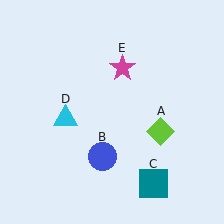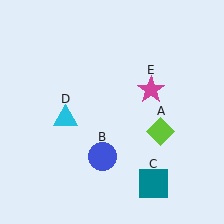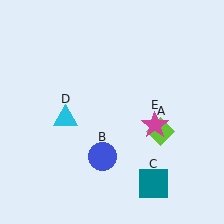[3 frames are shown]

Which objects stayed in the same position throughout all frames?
Lime diamond (object A) and blue circle (object B) and teal square (object C) and cyan triangle (object D) remained stationary.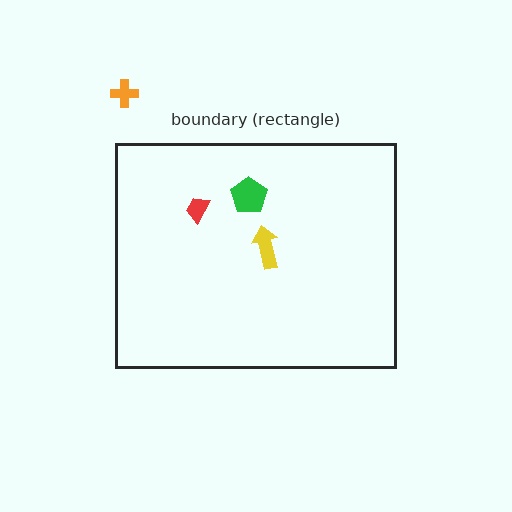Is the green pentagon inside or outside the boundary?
Inside.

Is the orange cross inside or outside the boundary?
Outside.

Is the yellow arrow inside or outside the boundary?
Inside.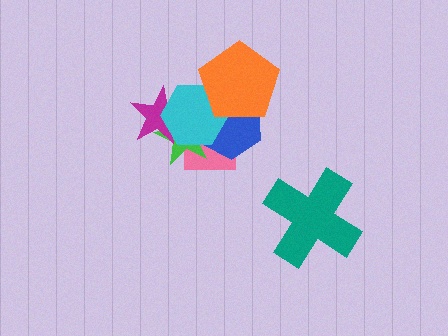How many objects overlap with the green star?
4 objects overlap with the green star.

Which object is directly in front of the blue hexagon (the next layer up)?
The green star is directly in front of the blue hexagon.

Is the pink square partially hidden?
Yes, it is partially covered by another shape.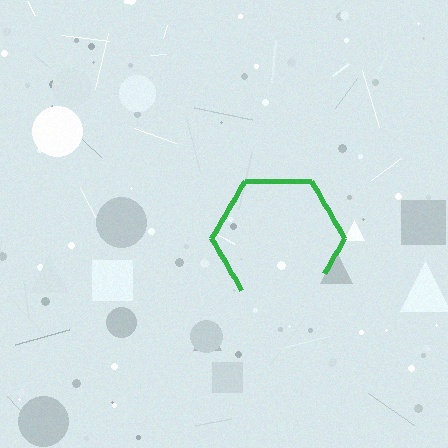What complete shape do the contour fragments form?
The contour fragments form a hexagon.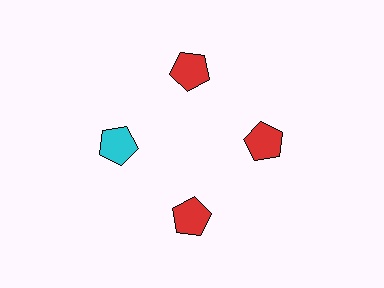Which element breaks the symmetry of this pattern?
The cyan pentagon at roughly the 9 o'clock position breaks the symmetry. All other shapes are red pentagons.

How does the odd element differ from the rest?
It has a different color: cyan instead of red.